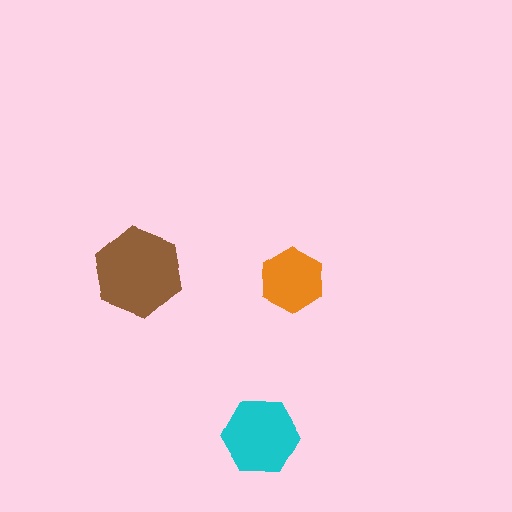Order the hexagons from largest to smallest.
the brown one, the cyan one, the orange one.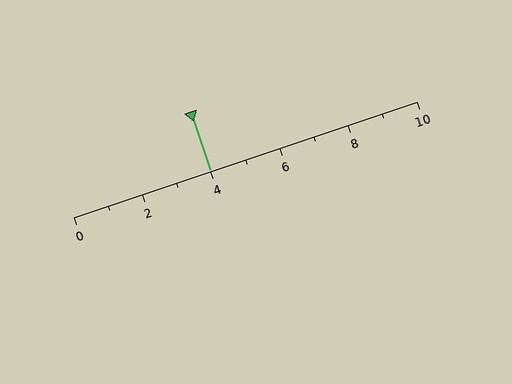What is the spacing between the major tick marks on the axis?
The major ticks are spaced 2 apart.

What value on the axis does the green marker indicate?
The marker indicates approximately 4.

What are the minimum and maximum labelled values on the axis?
The axis runs from 0 to 10.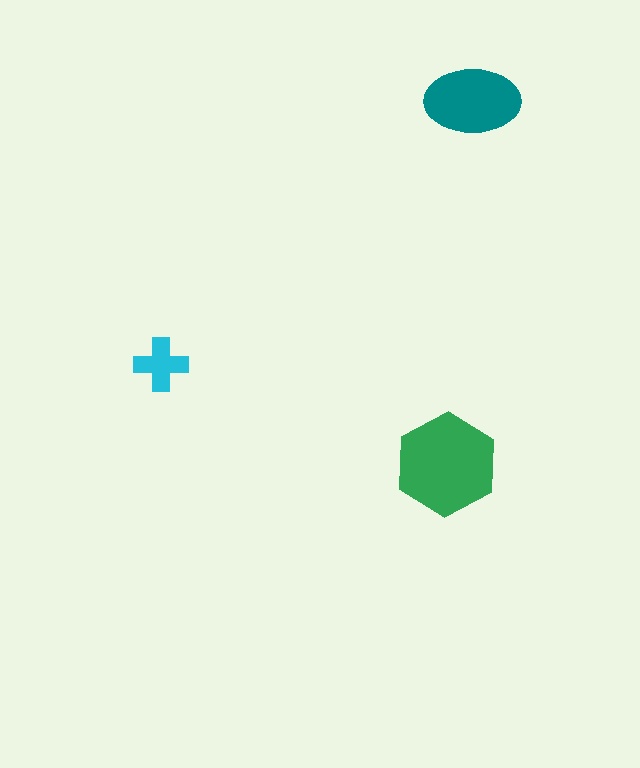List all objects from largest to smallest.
The green hexagon, the teal ellipse, the cyan cross.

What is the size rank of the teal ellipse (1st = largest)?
2nd.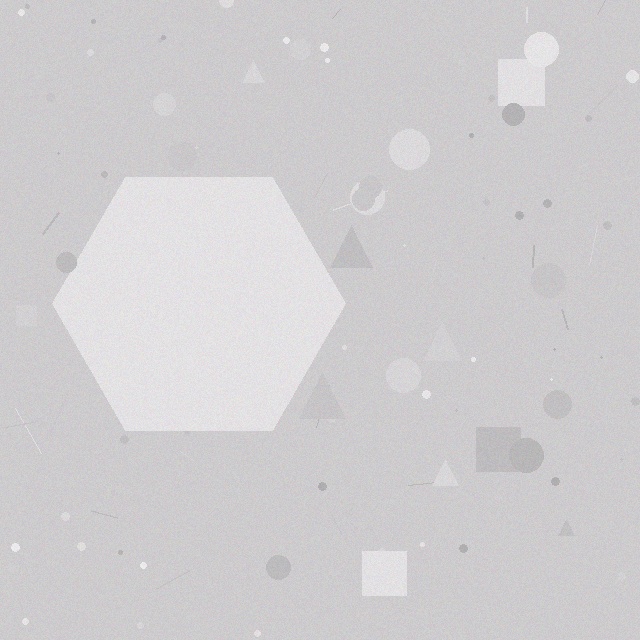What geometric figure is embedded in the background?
A hexagon is embedded in the background.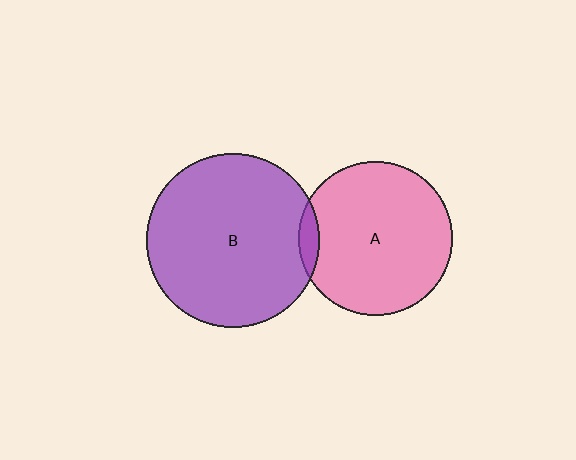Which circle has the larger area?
Circle B (purple).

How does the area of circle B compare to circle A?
Approximately 1.3 times.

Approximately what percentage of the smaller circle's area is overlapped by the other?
Approximately 5%.